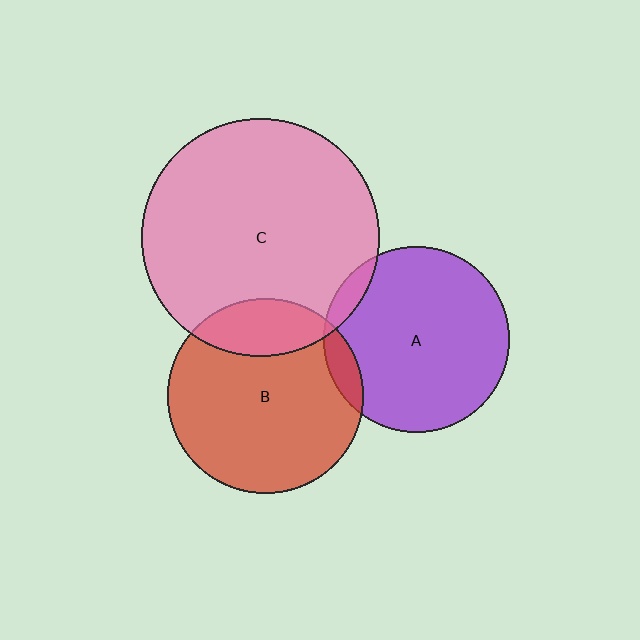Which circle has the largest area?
Circle C (pink).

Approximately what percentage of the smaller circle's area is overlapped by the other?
Approximately 5%.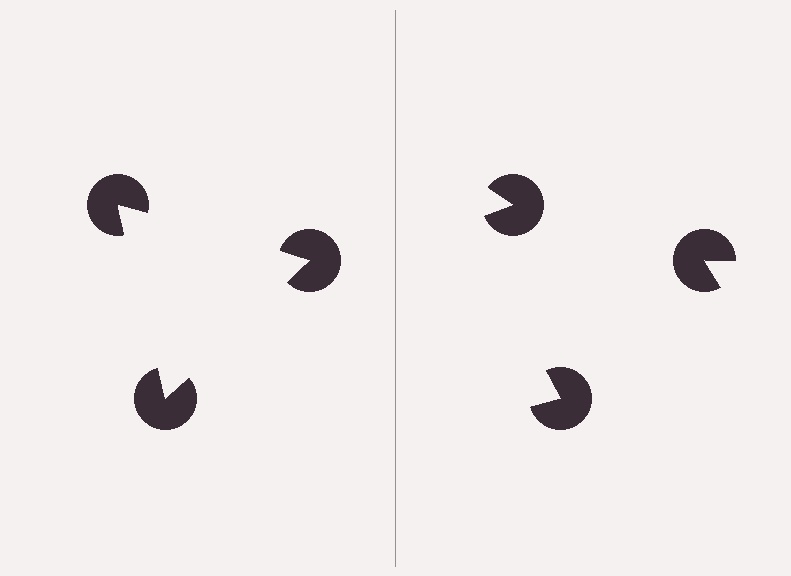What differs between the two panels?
The pac-man discs are positioned identically on both sides; only the wedge orientations differ. On the left they align to a triangle; on the right they are misaligned.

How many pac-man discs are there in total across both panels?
6 — 3 on each side.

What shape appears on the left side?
An illusory triangle.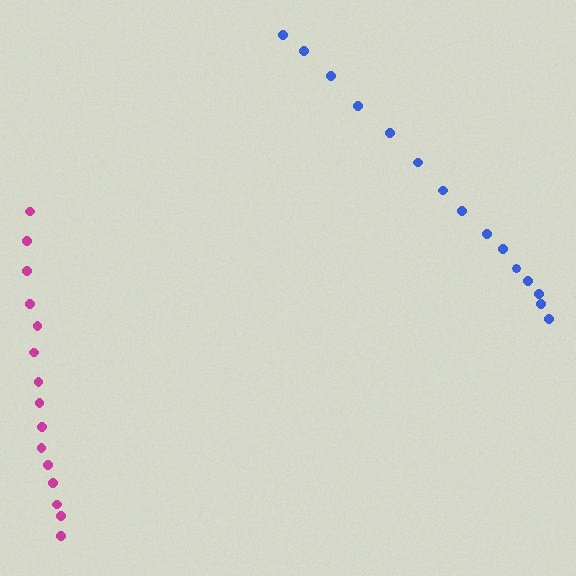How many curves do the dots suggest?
There are 2 distinct paths.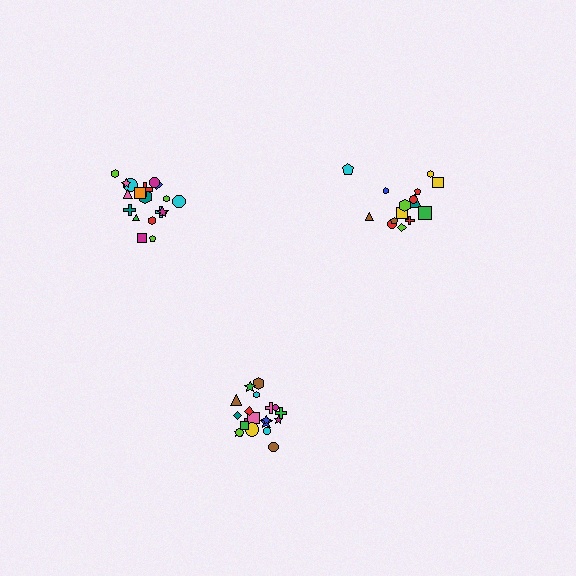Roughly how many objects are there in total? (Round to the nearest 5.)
Roughly 55 objects in total.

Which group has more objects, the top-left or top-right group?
The top-left group.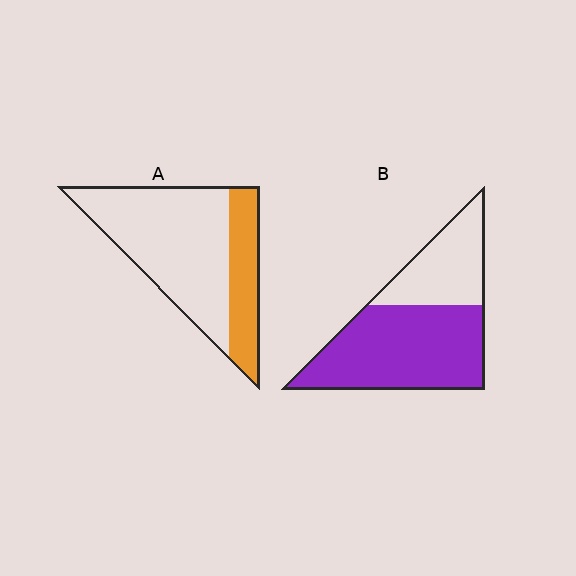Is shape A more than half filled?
No.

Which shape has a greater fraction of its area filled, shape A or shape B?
Shape B.